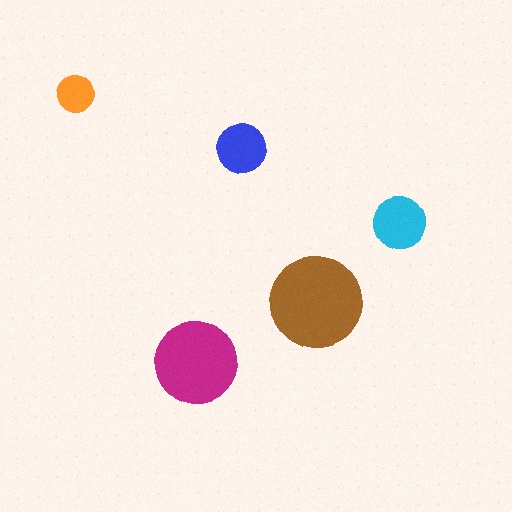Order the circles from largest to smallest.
the brown one, the magenta one, the cyan one, the blue one, the orange one.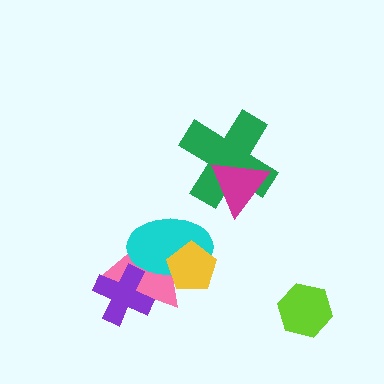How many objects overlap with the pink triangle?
3 objects overlap with the pink triangle.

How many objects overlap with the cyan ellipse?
2 objects overlap with the cyan ellipse.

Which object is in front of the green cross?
The magenta triangle is in front of the green cross.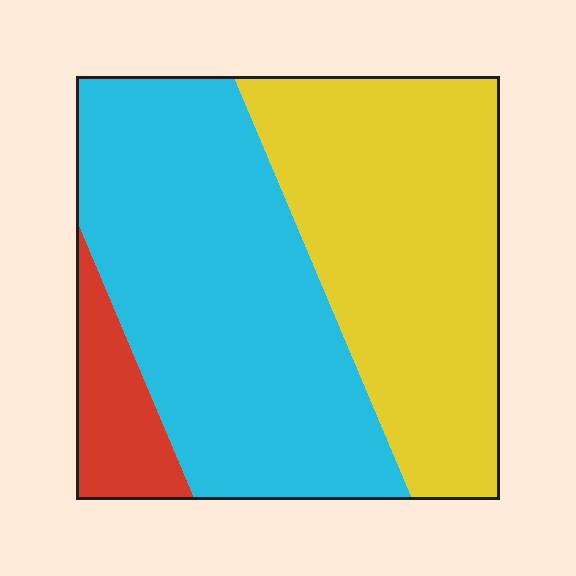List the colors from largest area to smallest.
From largest to smallest: cyan, yellow, red.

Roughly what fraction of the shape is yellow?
Yellow takes up between a quarter and a half of the shape.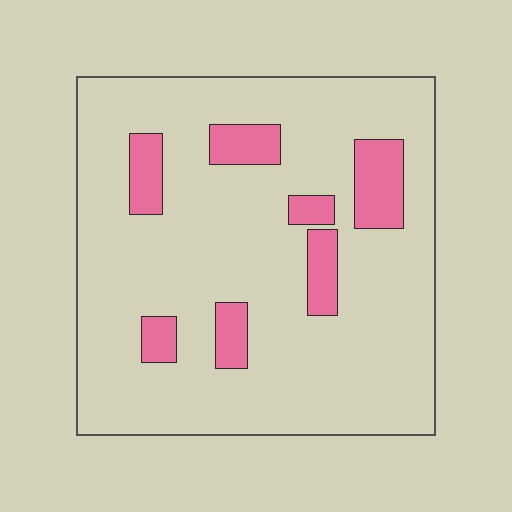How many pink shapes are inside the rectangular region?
7.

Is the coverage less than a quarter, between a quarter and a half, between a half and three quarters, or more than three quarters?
Less than a quarter.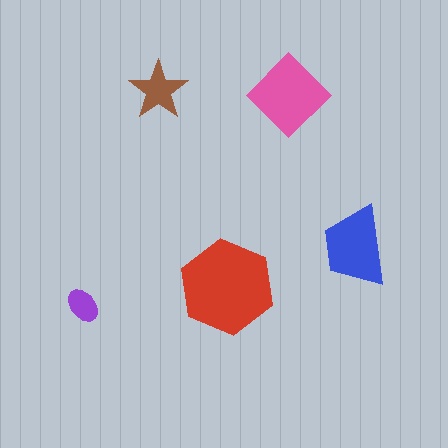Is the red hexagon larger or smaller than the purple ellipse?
Larger.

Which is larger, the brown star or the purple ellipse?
The brown star.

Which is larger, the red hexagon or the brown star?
The red hexagon.